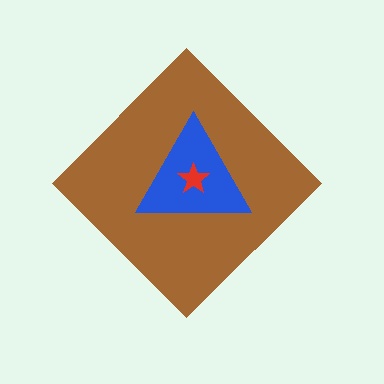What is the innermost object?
The red star.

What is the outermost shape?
The brown diamond.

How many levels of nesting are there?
3.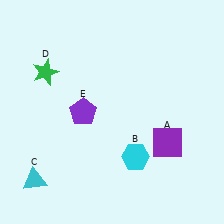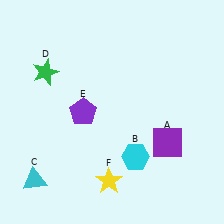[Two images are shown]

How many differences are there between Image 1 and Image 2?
There is 1 difference between the two images.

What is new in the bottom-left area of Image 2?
A yellow star (F) was added in the bottom-left area of Image 2.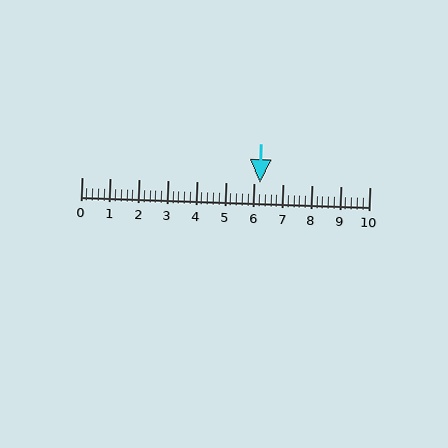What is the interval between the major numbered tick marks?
The major tick marks are spaced 1 units apart.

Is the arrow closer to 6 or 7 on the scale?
The arrow is closer to 6.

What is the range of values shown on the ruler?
The ruler shows values from 0 to 10.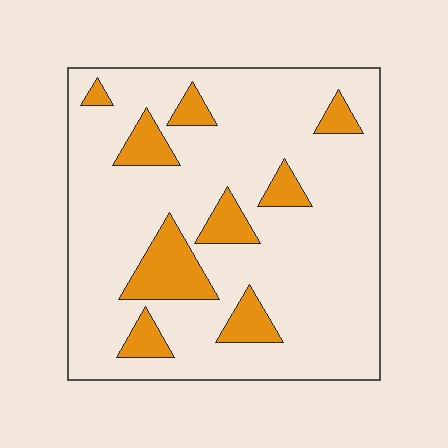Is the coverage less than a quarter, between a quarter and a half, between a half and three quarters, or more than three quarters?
Less than a quarter.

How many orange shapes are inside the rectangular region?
9.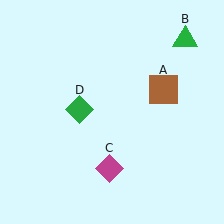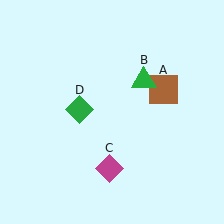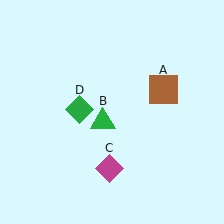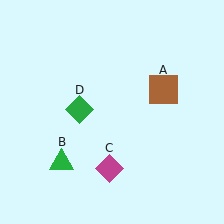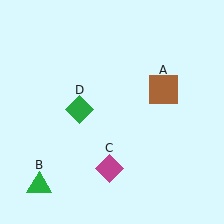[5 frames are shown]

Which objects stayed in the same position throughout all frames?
Brown square (object A) and magenta diamond (object C) and green diamond (object D) remained stationary.